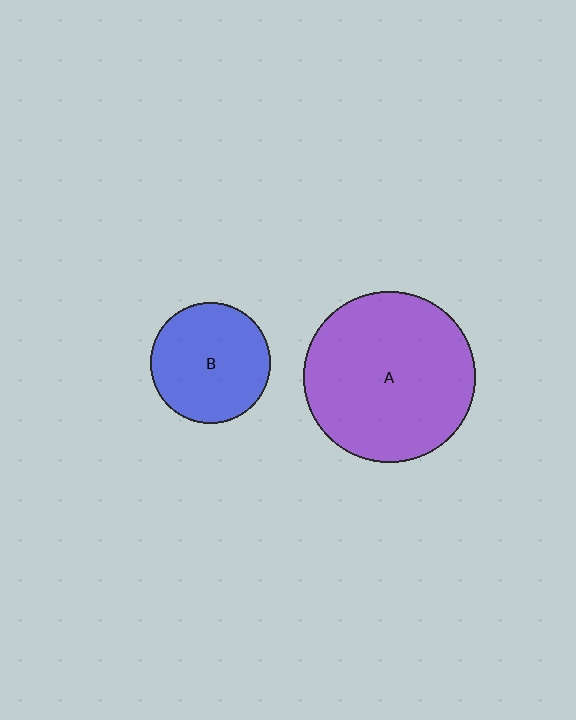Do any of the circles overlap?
No, none of the circles overlap.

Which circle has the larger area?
Circle A (purple).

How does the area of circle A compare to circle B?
Approximately 2.0 times.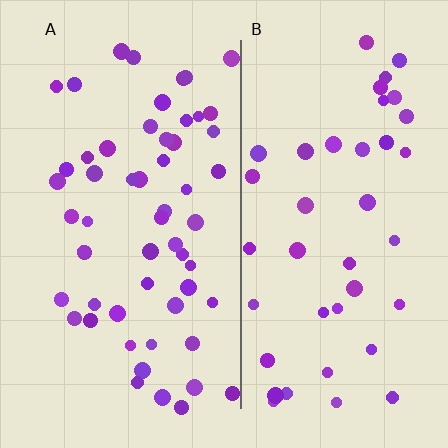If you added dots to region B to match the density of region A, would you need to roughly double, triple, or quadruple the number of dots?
Approximately double.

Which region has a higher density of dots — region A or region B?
A (the left).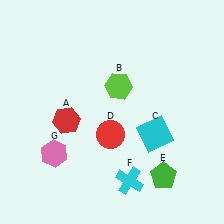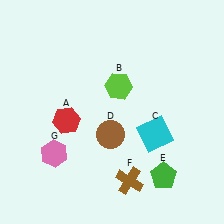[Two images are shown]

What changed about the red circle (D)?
In Image 1, D is red. In Image 2, it changed to brown.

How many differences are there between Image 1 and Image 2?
There are 2 differences between the two images.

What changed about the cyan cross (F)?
In Image 1, F is cyan. In Image 2, it changed to brown.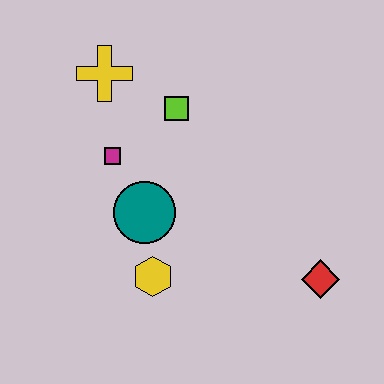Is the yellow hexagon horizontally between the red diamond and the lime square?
No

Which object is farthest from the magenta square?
The red diamond is farthest from the magenta square.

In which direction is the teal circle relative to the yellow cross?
The teal circle is below the yellow cross.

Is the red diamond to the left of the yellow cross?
No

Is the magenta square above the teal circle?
Yes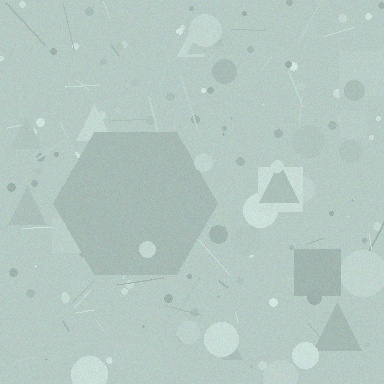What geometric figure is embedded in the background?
A hexagon is embedded in the background.